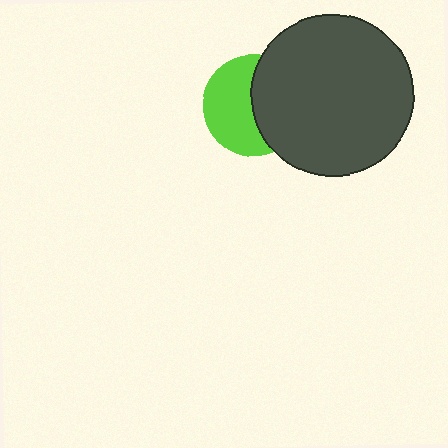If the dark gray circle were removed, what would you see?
You would see the complete lime circle.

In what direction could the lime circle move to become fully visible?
The lime circle could move left. That would shift it out from behind the dark gray circle entirely.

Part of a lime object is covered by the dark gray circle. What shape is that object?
It is a circle.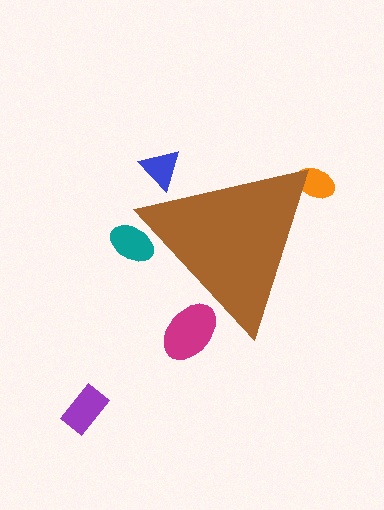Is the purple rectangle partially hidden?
No, the purple rectangle is fully visible.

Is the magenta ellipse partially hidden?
Yes, the magenta ellipse is partially hidden behind the brown triangle.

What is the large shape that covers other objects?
A brown triangle.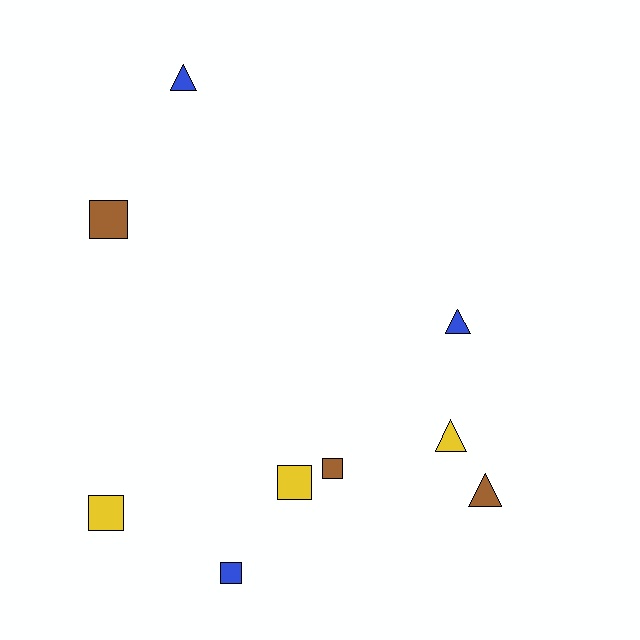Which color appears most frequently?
Yellow, with 3 objects.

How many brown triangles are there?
There is 1 brown triangle.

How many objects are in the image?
There are 9 objects.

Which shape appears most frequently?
Square, with 5 objects.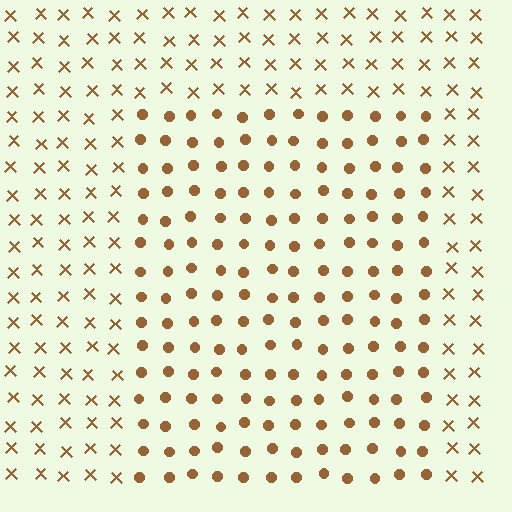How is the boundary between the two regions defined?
The boundary is defined by a change in element shape: circles inside vs. X marks outside. All elements share the same color and spacing.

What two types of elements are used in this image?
The image uses circles inside the rectangle region and X marks outside it.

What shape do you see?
I see a rectangle.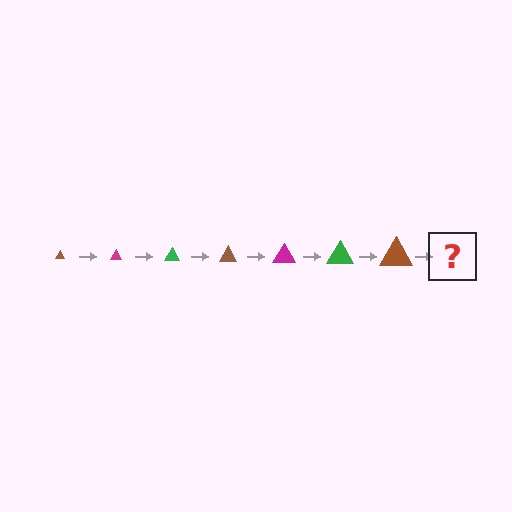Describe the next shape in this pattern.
It should be a magenta triangle, larger than the previous one.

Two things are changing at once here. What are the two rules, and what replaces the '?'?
The two rules are that the triangle grows larger each step and the color cycles through brown, magenta, and green. The '?' should be a magenta triangle, larger than the previous one.